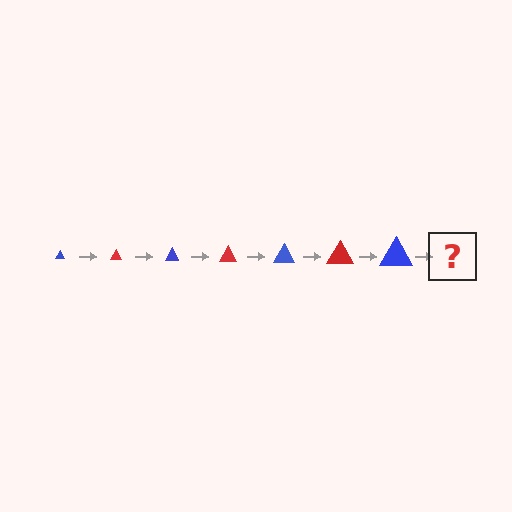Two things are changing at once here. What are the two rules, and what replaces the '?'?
The two rules are that the triangle grows larger each step and the color cycles through blue and red. The '?' should be a red triangle, larger than the previous one.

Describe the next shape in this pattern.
It should be a red triangle, larger than the previous one.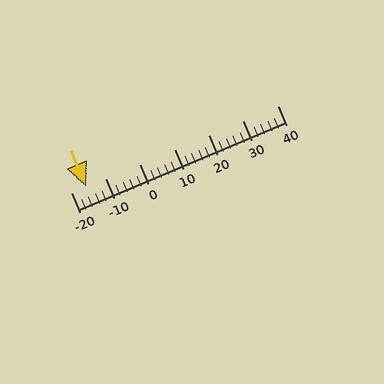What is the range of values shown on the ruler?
The ruler shows values from -20 to 40.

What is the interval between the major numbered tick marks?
The major tick marks are spaced 10 units apart.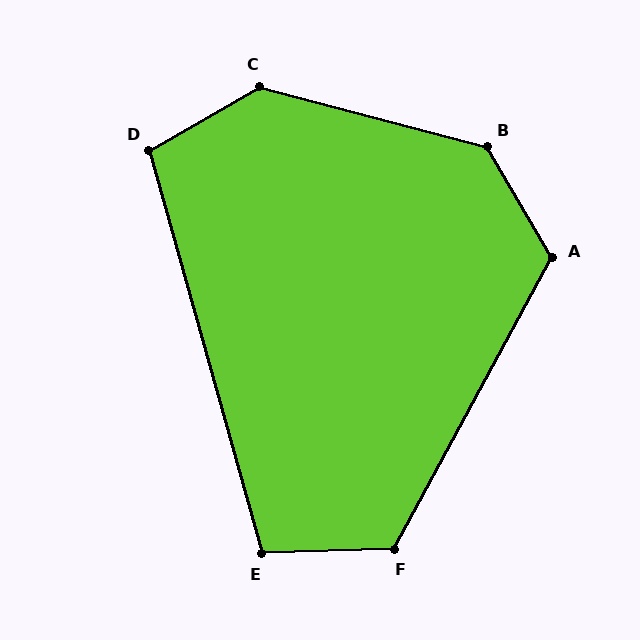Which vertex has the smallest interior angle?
E, at approximately 104 degrees.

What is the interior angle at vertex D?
Approximately 104 degrees (obtuse).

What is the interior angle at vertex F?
Approximately 120 degrees (obtuse).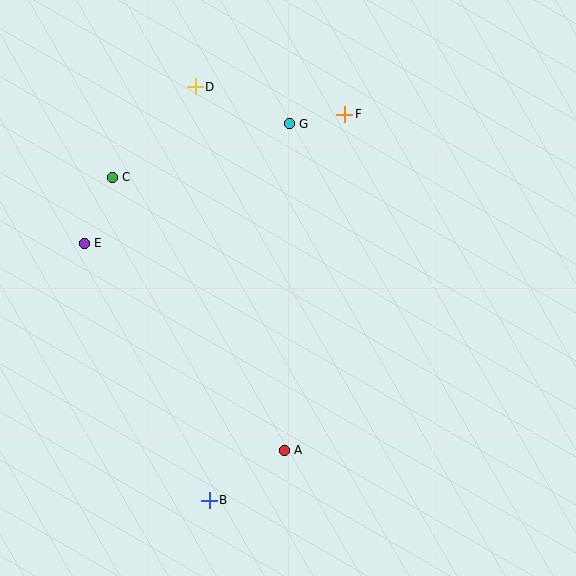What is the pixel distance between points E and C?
The distance between E and C is 72 pixels.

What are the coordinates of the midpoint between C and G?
The midpoint between C and G is at (201, 150).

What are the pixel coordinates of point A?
Point A is at (284, 450).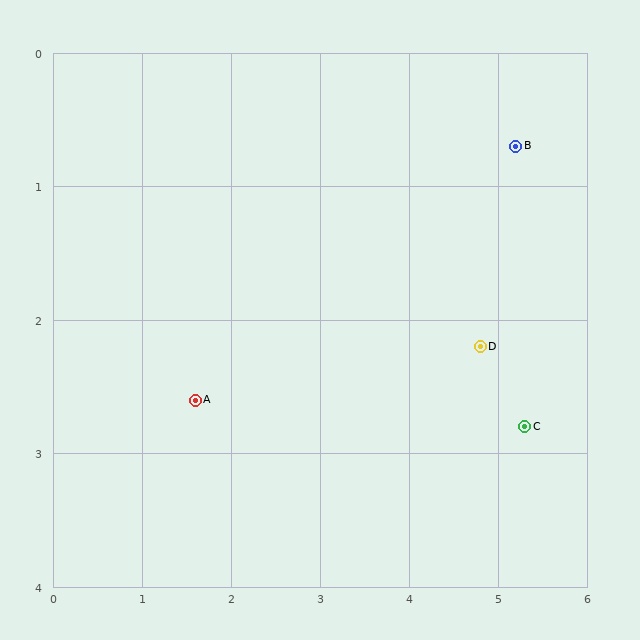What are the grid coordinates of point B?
Point B is at approximately (5.2, 0.7).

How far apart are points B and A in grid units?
Points B and A are about 4.1 grid units apart.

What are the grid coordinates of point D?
Point D is at approximately (4.8, 2.2).